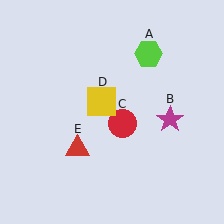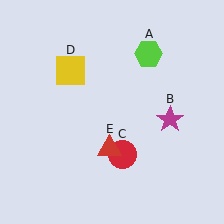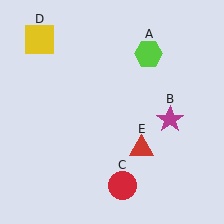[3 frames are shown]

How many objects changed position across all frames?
3 objects changed position: red circle (object C), yellow square (object D), red triangle (object E).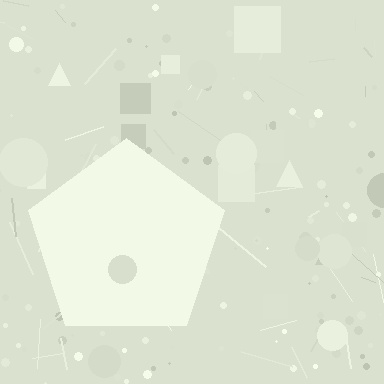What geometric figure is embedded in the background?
A pentagon is embedded in the background.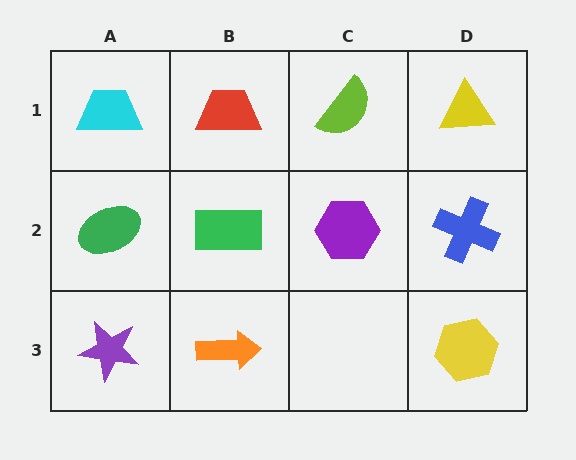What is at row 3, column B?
An orange arrow.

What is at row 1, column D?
A yellow triangle.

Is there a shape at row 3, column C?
No, that cell is empty.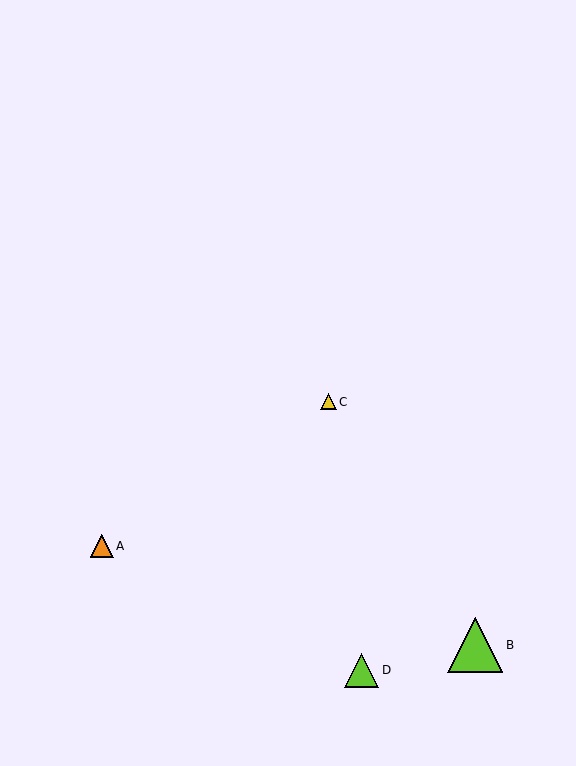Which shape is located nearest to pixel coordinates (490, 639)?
The lime triangle (labeled B) at (475, 645) is nearest to that location.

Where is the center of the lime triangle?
The center of the lime triangle is at (475, 645).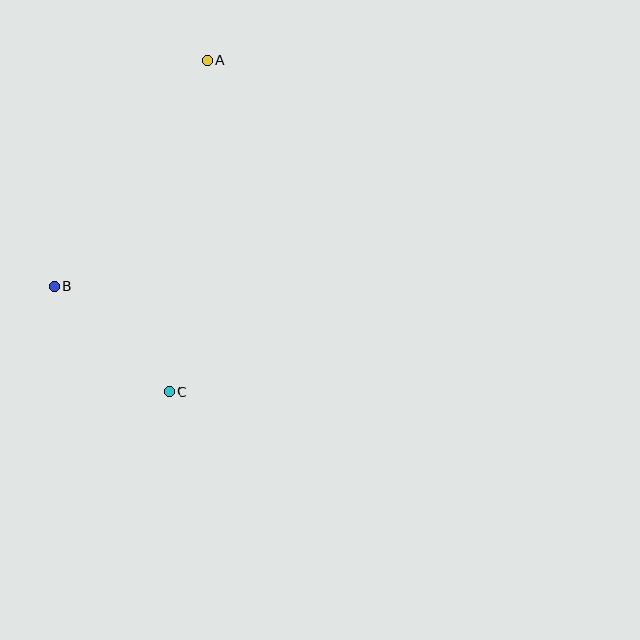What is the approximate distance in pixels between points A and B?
The distance between A and B is approximately 273 pixels.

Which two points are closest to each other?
Points B and C are closest to each other.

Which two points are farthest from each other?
Points A and C are farthest from each other.